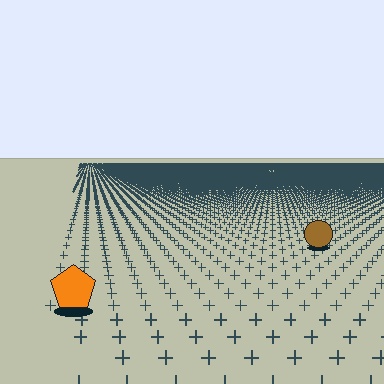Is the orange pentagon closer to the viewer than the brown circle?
Yes. The orange pentagon is closer — you can tell from the texture gradient: the ground texture is coarser near it.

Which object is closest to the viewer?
The orange pentagon is closest. The texture marks near it are larger and more spread out.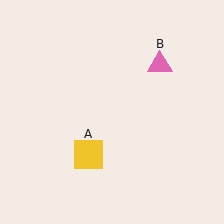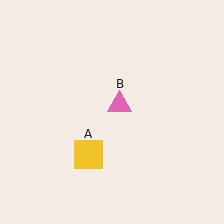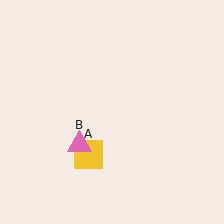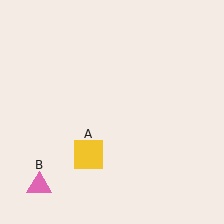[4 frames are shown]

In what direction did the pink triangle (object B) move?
The pink triangle (object B) moved down and to the left.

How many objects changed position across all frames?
1 object changed position: pink triangle (object B).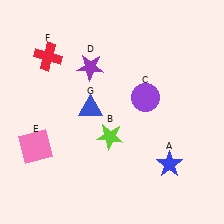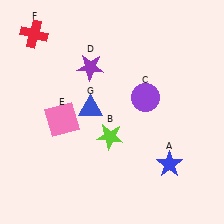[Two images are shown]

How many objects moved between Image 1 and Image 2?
2 objects moved between the two images.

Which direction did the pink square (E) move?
The pink square (E) moved up.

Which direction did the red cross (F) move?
The red cross (F) moved up.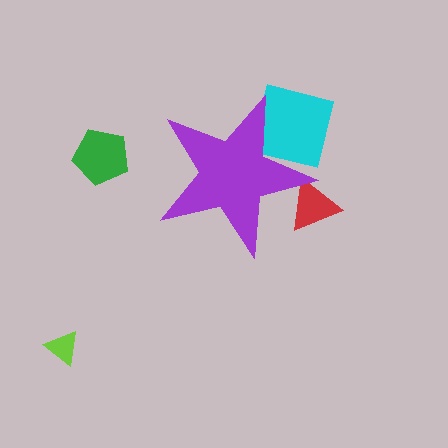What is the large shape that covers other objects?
A purple star.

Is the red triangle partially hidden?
Yes, the red triangle is partially hidden behind the purple star.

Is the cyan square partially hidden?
Yes, the cyan square is partially hidden behind the purple star.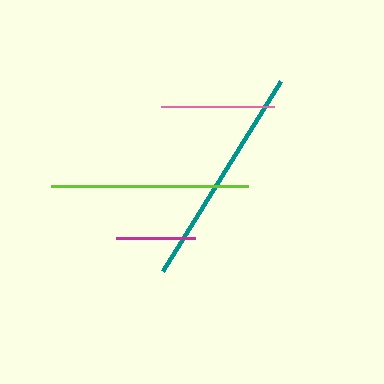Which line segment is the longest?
The teal line is the longest at approximately 224 pixels.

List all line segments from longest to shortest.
From longest to shortest: teal, lime, pink, magenta.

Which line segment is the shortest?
The magenta line is the shortest at approximately 78 pixels.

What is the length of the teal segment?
The teal segment is approximately 224 pixels long.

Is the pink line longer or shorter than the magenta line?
The pink line is longer than the magenta line.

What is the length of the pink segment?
The pink segment is approximately 113 pixels long.